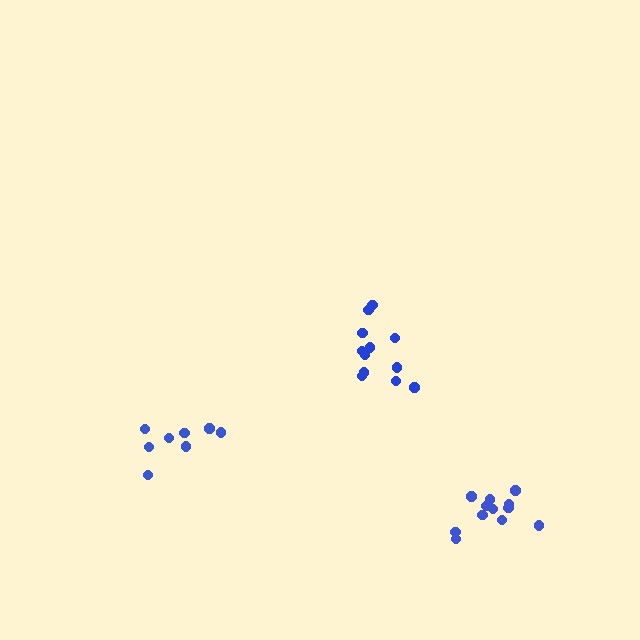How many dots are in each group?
Group 1: 8 dots, Group 2: 12 dots, Group 3: 12 dots (32 total).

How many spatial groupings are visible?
There are 3 spatial groupings.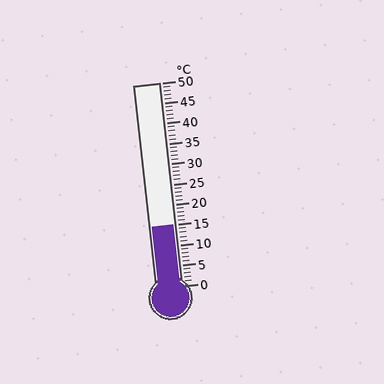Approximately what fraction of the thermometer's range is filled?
The thermometer is filled to approximately 30% of its range.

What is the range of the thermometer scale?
The thermometer scale ranges from 0°C to 50°C.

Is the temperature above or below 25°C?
The temperature is below 25°C.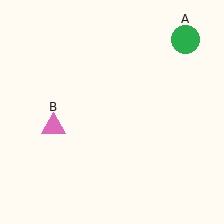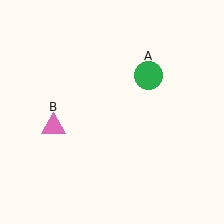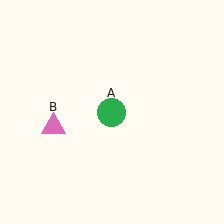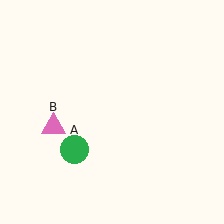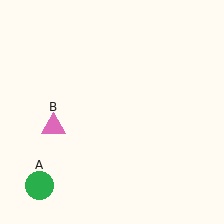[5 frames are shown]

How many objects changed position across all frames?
1 object changed position: green circle (object A).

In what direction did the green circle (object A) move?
The green circle (object A) moved down and to the left.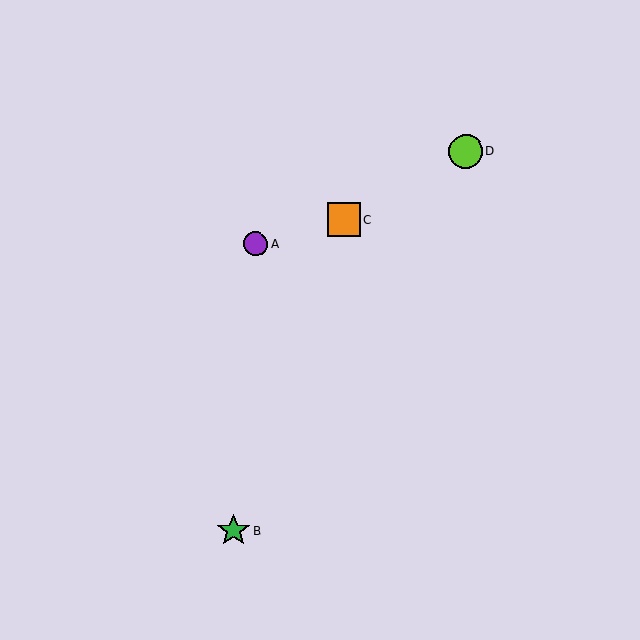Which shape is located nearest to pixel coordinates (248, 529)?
The green star (labeled B) at (234, 531) is nearest to that location.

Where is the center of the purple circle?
The center of the purple circle is at (255, 244).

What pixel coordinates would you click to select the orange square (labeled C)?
Click at (344, 220) to select the orange square C.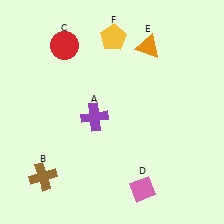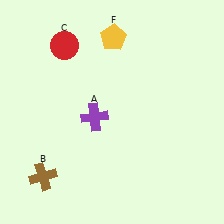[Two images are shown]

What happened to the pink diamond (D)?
The pink diamond (D) was removed in Image 2. It was in the bottom-right area of Image 1.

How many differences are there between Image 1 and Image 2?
There are 2 differences between the two images.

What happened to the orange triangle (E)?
The orange triangle (E) was removed in Image 2. It was in the top-right area of Image 1.